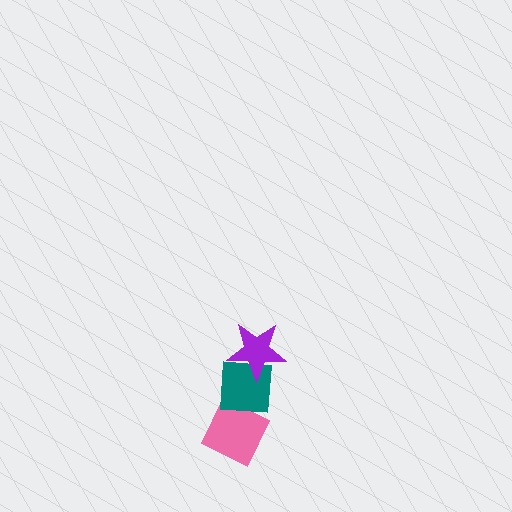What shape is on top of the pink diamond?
The teal square is on top of the pink diamond.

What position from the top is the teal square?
The teal square is 2nd from the top.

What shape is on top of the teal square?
The purple star is on top of the teal square.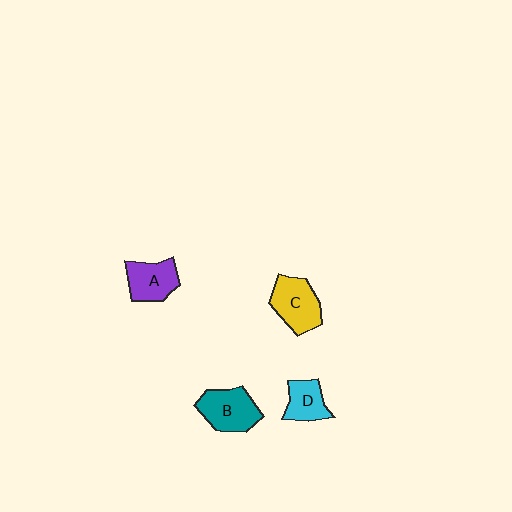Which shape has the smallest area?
Shape D (cyan).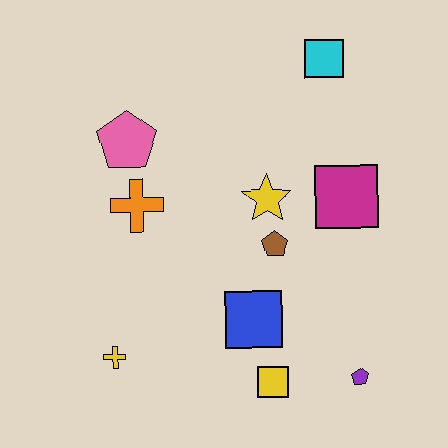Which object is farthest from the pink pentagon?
The purple pentagon is farthest from the pink pentagon.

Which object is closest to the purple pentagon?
The yellow square is closest to the purple pentagon.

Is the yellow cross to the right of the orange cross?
No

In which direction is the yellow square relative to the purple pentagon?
The yellow square is to the left of the purple pentagon.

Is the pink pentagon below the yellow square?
No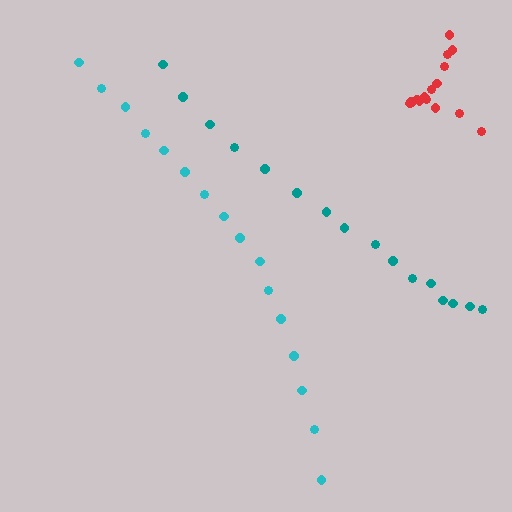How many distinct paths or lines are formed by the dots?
There are 3 distinct paths.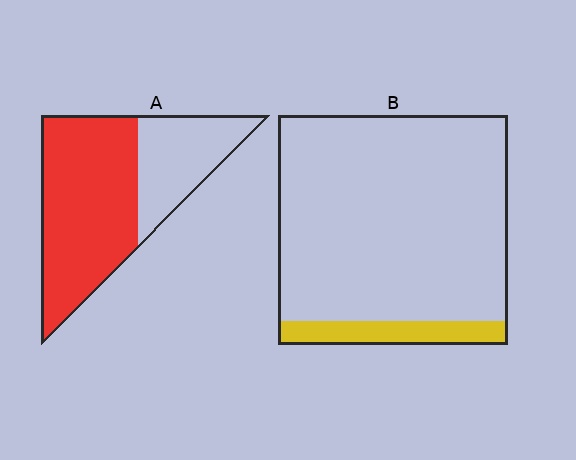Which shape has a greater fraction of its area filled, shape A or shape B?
Shape A.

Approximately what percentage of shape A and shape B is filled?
A is approximately 65% and B is approximately 10%.